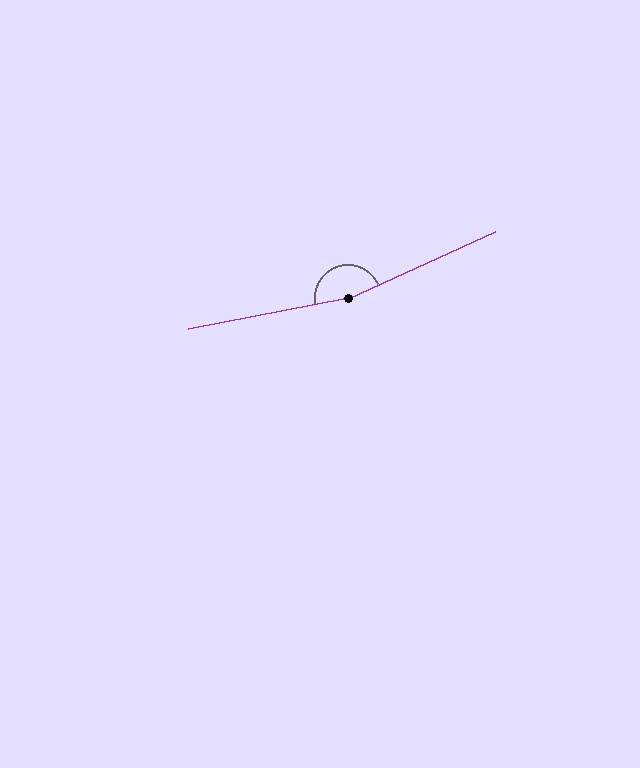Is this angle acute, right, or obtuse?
It is obtuse.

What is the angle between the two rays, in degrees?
Approximately 167 degrees.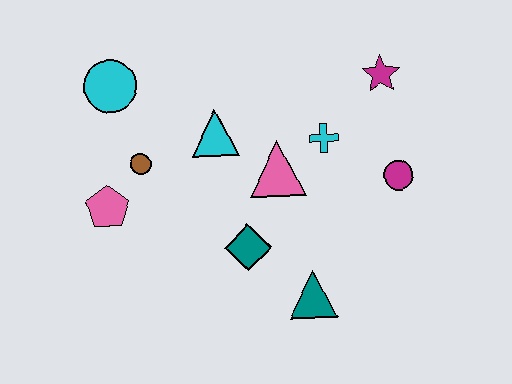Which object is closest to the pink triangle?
The cyan cross is closest to the pink triangle.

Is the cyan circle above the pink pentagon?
Yes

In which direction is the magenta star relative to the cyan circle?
The magenta star is to the right of the cyan circle.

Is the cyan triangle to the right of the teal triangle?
No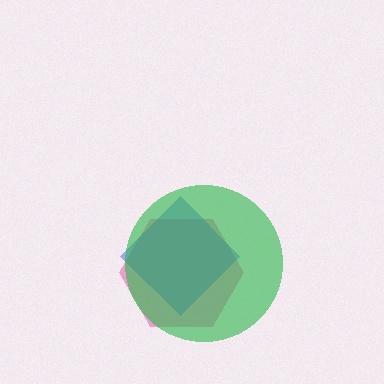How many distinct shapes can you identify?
There are 3 distinct shapes: a pink hexagon, a blue diamond, a green circle.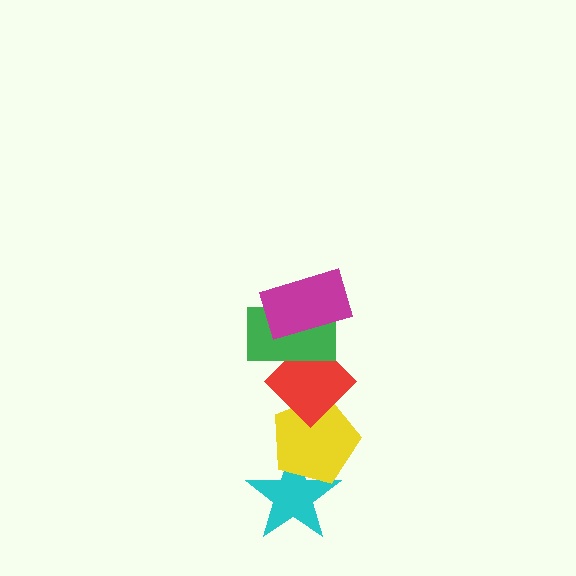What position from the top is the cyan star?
The cyan star is 5th from the top.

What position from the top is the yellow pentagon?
The yellow pentagon is 4th from the top.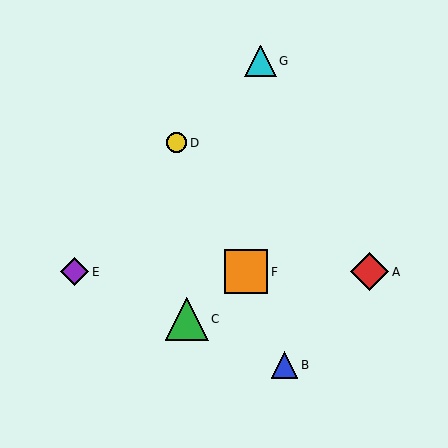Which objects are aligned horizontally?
Objects A, E, F are aligned horizontally.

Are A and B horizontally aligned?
No, A is at y≈272 and B is at y≈365.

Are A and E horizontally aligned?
Yes, both are at y≈272.